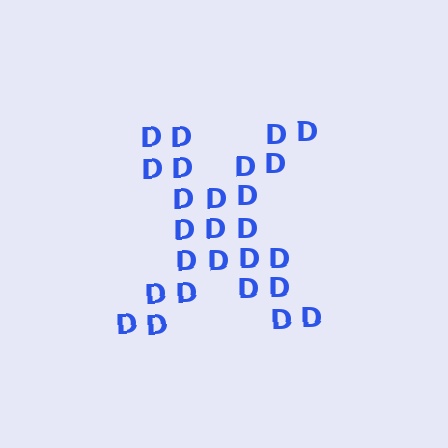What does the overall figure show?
The overall figure shows the letter X.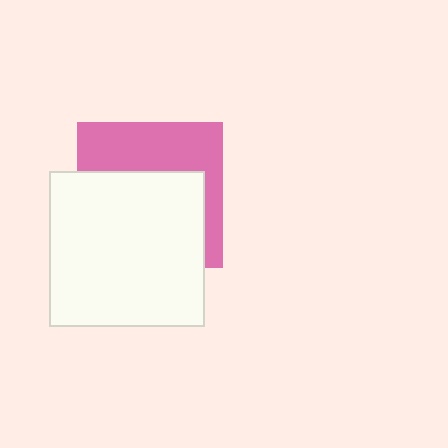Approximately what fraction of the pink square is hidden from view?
Roughly 58% of the pink square is hidden behind the white square.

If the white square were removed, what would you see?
You would see the complete pink square.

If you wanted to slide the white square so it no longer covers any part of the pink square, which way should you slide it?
Slide it down — that is the most direct way to separate the two shapes.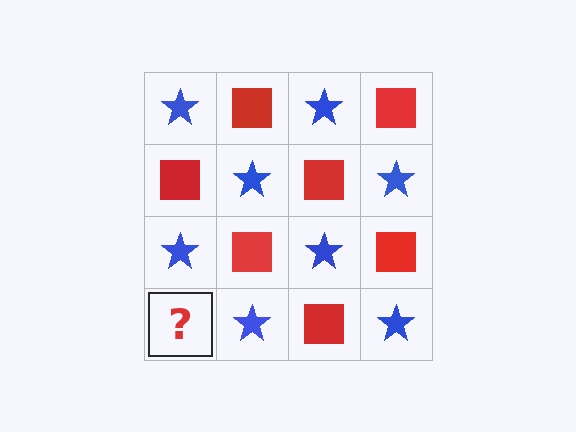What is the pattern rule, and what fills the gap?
The rule is that it alternates blue star and red square in a checkerboard pattern. The gap should be filled with a red square.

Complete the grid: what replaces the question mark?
The question mark should be replaced with a red square.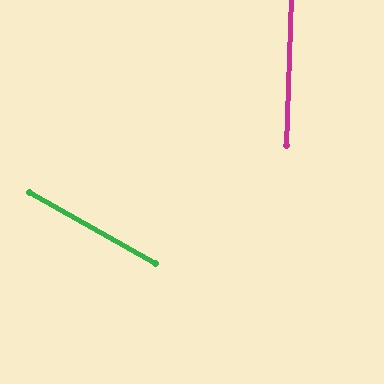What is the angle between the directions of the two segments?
Approximately 62 degrees.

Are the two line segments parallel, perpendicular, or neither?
Neither parallel nor perpendicular — they differ by about 62°.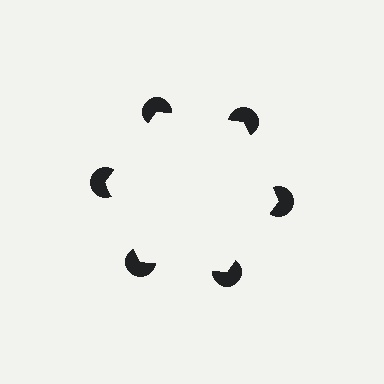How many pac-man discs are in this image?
There are 6 — one at each vertex of the illusory hexagon.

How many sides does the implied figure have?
6 sides.